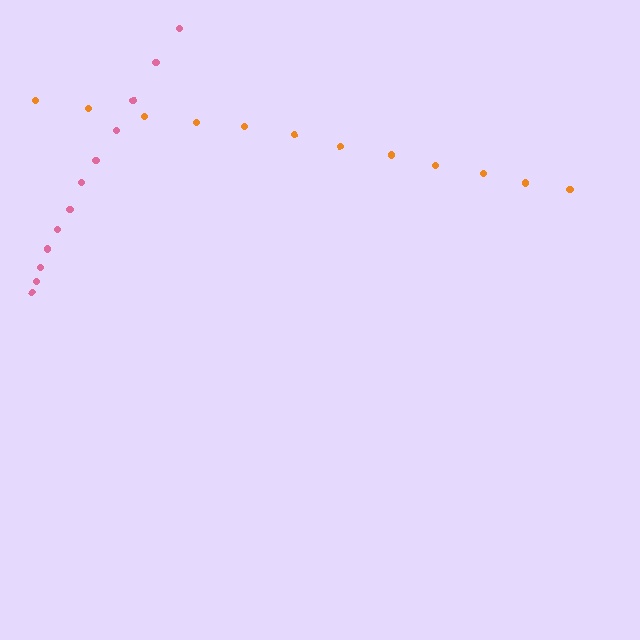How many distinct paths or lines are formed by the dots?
There are 2 distinct paths.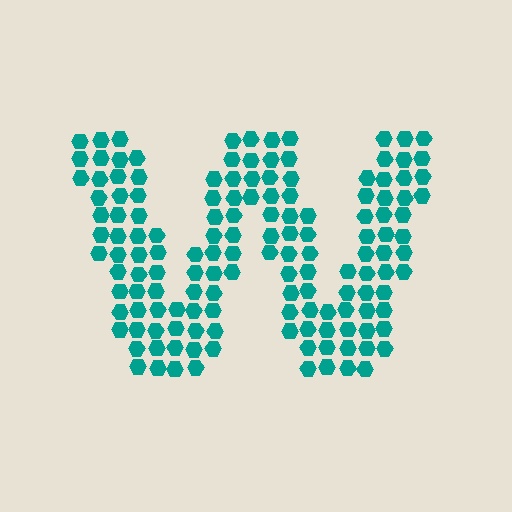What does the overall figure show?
The overall figure shows the letter W.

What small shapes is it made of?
It is made of small hexagons.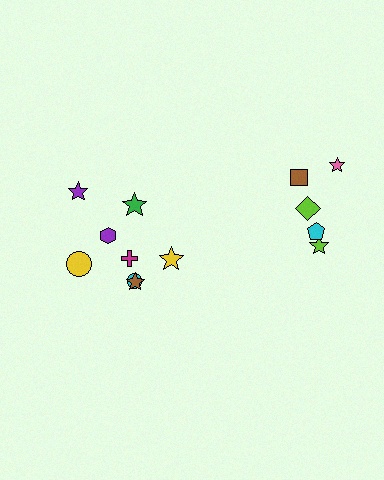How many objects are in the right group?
There are 5 objects.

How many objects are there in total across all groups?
There are 13 objects.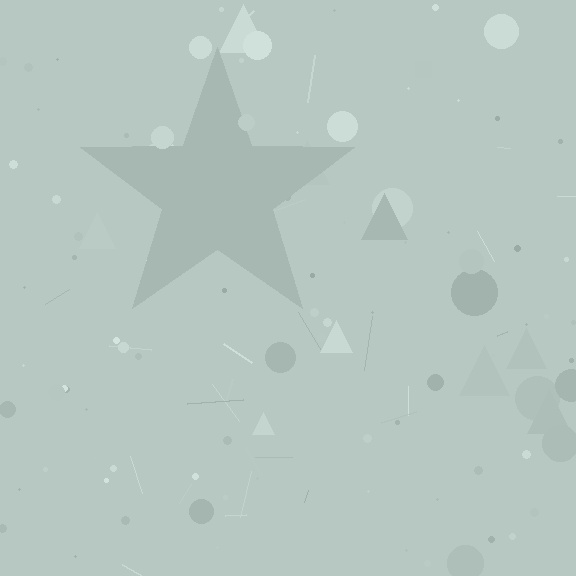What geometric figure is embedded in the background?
A star is embedded in the background.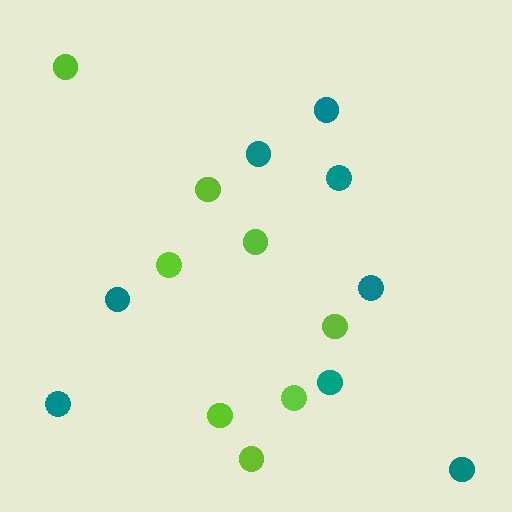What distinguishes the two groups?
There are 2 groups: one group of teal circles (8) and one group of lime circles (8).